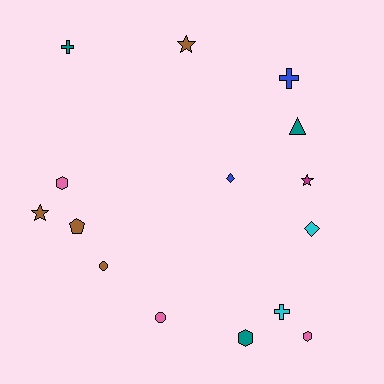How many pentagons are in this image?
There is 1 pentagon.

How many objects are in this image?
There are 15 objects.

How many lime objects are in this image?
There are no lime objects.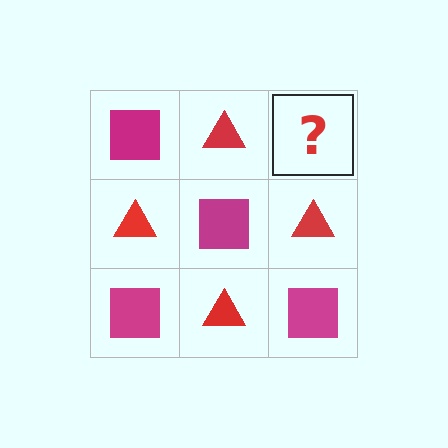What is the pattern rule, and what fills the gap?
The rule is that it alternates magenta square and red triangle in a checkerboard pattern. The gap should be filled with a magenta square.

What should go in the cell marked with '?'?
The missing cell should contain a magenta square.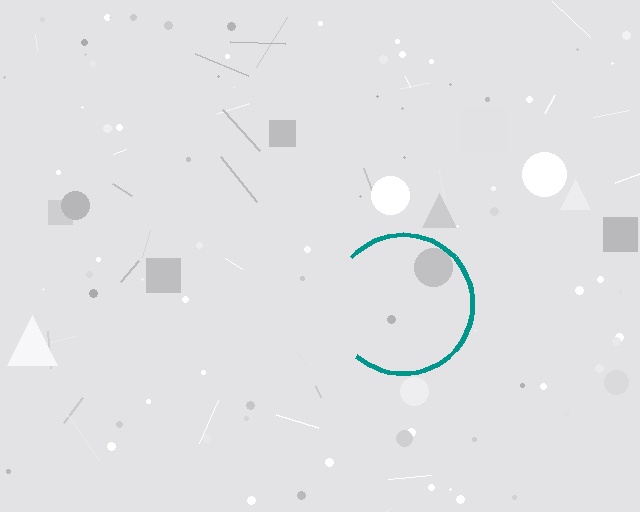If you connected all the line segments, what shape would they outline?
They would outline a circle.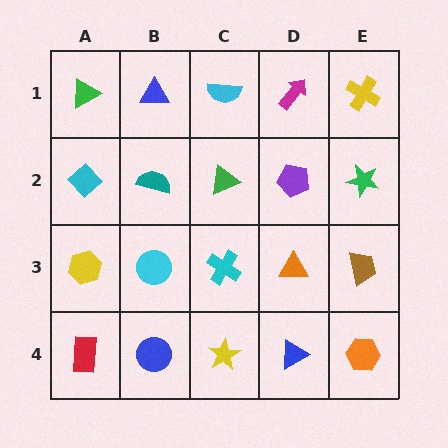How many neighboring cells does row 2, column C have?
4.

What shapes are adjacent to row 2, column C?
A cyan semicircle (row 1, column C), a cyan cross (row 3, column C), a teal semicircle (row 2, column B), a purple pentagon (row 2, column D).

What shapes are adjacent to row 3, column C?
A green triangle (row 2, column C), a yellow star (row 4, column C), a cyan circle (row 3, column B), an orange triangle (row 3, column D).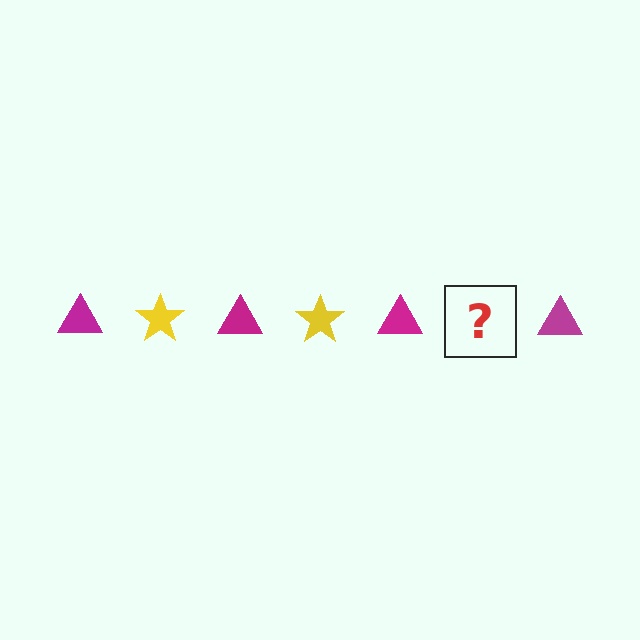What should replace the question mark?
The question mark should be replaced with a yellow star.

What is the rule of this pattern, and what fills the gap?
The rule is that the pattern alternates between magenta triangle and yellow star. The gap should be filled with a yellow star.